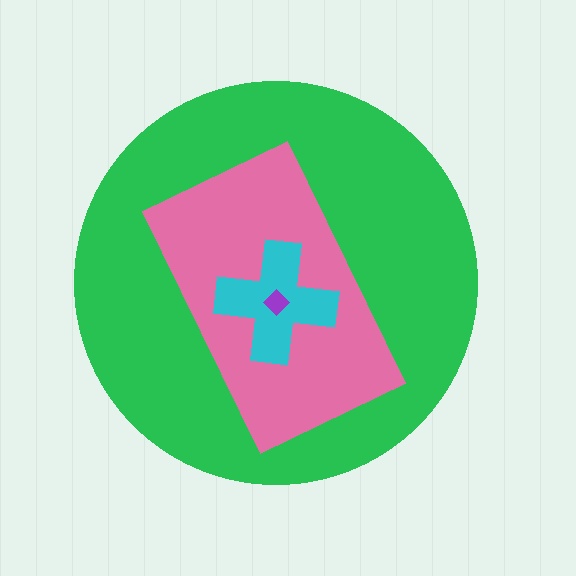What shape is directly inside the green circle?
The pink rectangle.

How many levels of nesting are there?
4.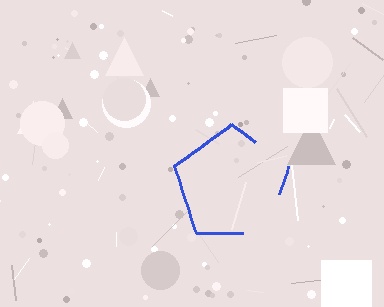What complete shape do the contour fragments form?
The contour fragments form a pentagon.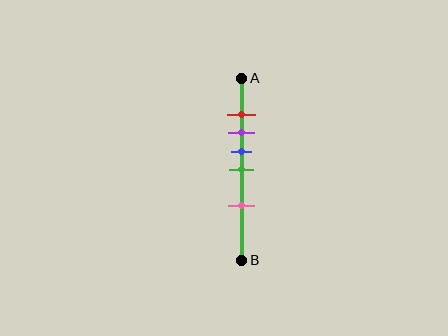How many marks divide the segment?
There are 5 marks dividing the segment.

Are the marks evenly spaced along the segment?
No, the marks are not evenly spaced.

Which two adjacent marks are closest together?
The red and purple marks are the closest adjacent pair.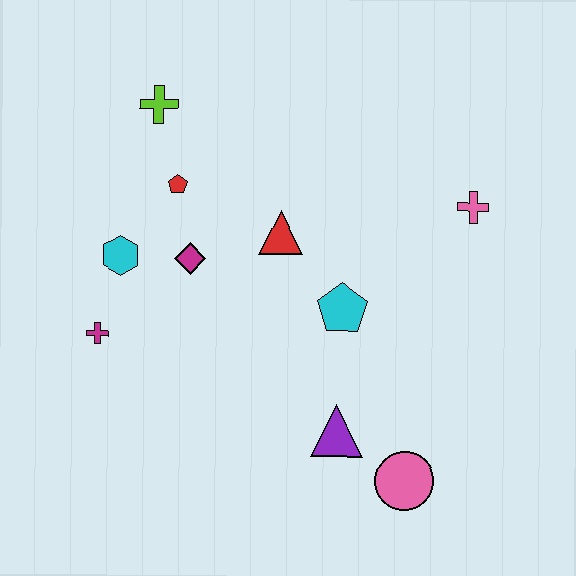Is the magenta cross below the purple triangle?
No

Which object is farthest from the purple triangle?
The lime cross is farthest from the purple triangle.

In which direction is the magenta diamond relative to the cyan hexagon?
The magenta diamond is to the right of the cyan hexagon.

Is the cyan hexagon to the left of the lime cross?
Yes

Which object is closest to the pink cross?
The cyan pentagon is closest to the pink cross.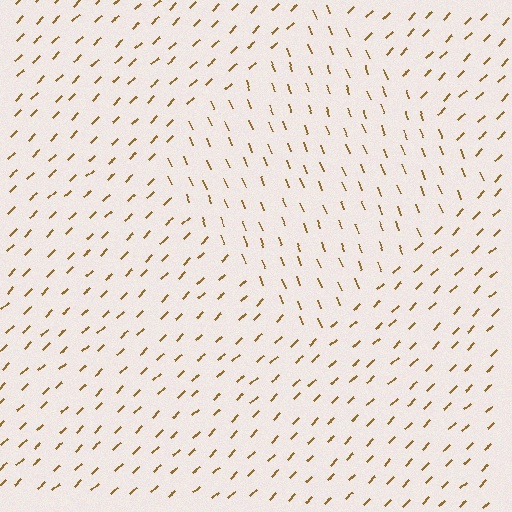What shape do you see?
I see a diamond.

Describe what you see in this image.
The image is filled with small brown line segments. A diamond region in the image has lines oriented differently from the surrounding lines, creating a visible texture boundary.